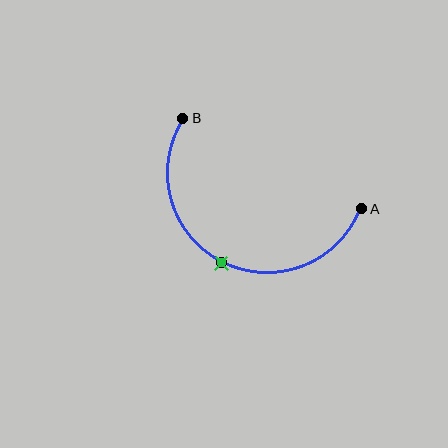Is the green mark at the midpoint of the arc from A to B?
Yes. The green mark lies on the arc at equal arc-length from both A and B — it is the arc midpoint.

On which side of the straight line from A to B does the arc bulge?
The arc bulges below the straight line connecting A and B.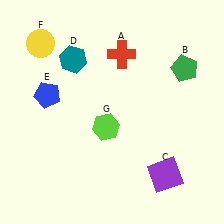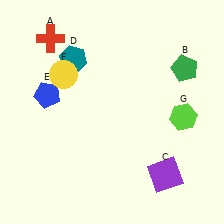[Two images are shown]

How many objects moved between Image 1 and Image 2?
3 objects moved between the two images.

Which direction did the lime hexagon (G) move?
The lime hexagon (G) moved right.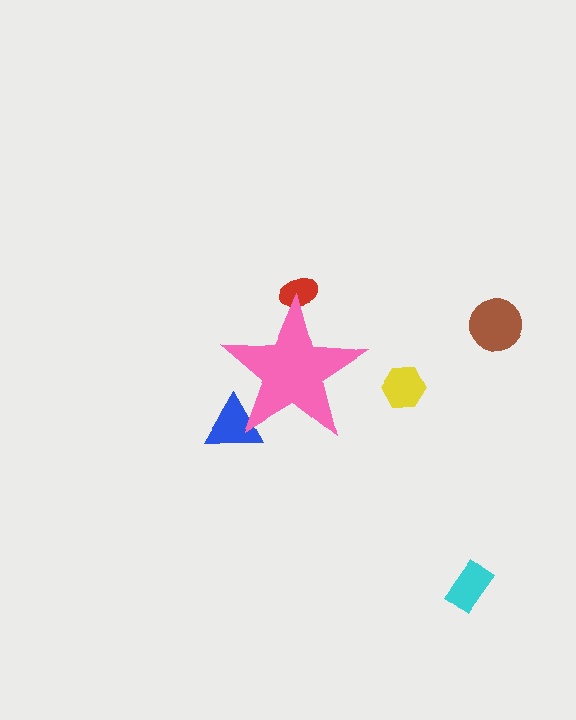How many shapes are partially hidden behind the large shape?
2 shapes are partially hidden.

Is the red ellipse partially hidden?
Yes, the red ellipse is partially hidden behind the pink star.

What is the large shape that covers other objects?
A pink star.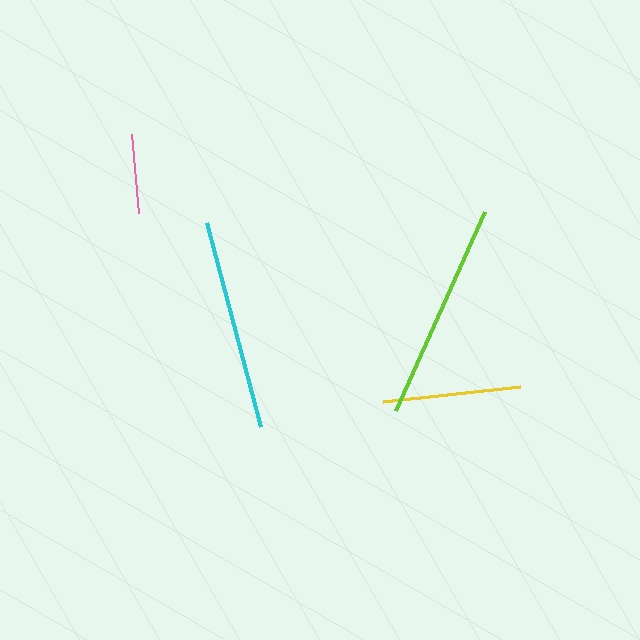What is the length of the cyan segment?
The cyan segment is approximately 211 pixels long.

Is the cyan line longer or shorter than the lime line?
The lime line is longer than the cyan line.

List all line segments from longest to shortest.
From longest to shortest: lime, cyan, yellow, pink.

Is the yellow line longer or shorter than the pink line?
The yellow line is longer than the pink line.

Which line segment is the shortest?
The pink line is the shortest at approximately 80 pixels.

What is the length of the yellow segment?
The yellow segment is approximately 138 pixels long.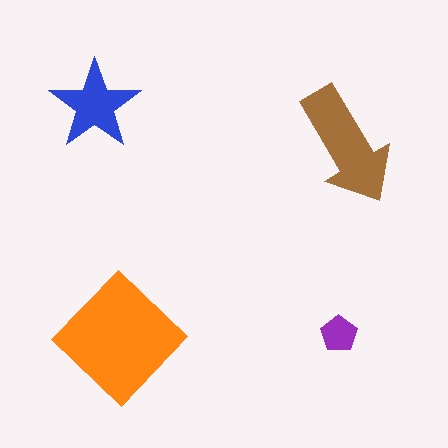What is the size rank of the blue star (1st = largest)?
3rd.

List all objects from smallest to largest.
The purple pentagon, the blue star, the brown arrow, the orange diamond.